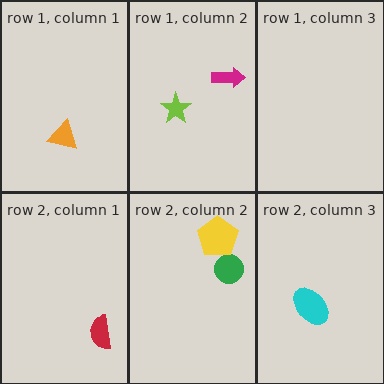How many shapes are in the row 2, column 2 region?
2.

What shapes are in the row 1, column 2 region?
The lime star, the magenta arrow.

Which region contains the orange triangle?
The row 1, column 1 region.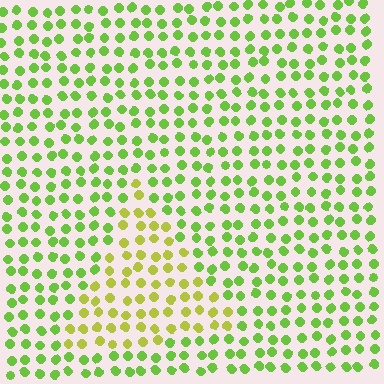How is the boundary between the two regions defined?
The boundary is defined purely by a slight shift in hue (about 31 degrees). Spacing, size, and orientation are identical on both sides.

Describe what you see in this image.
The image is filled with small lime elements in a uniform arrangement. A triangle-shaped region is visible where the elements are tinted to a slightly different hue, forming a subtle color boundary.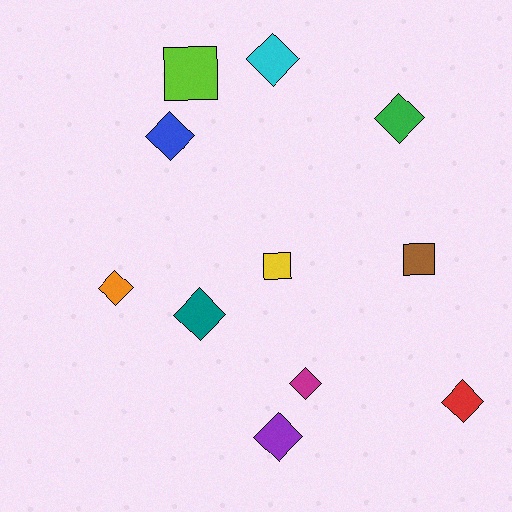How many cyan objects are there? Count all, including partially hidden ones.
There is 1 cyan object.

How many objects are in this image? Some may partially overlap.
There are 11 objects.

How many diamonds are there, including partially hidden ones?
There are 8 diamonds.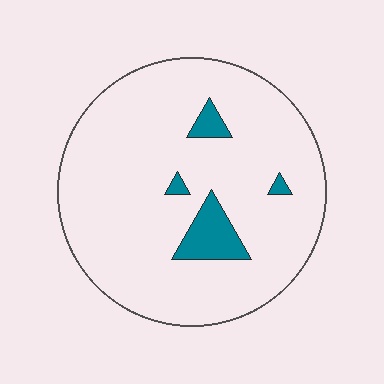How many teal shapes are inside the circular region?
4.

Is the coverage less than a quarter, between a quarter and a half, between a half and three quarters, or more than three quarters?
Less than a quarter.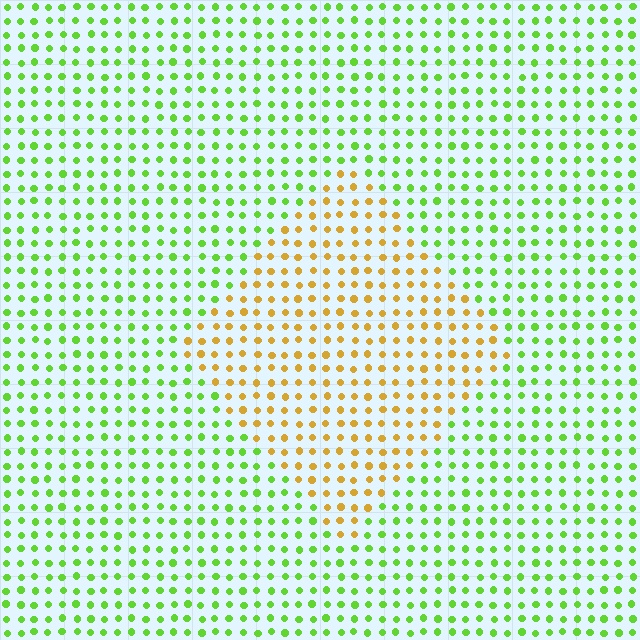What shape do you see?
I see a diamond.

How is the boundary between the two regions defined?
The boundary is defined purely by a slight shift in hue (about 60 degrees). Spacing, size, and orientation are identical on both sides.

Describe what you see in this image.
The image is filled with small lime elements in a uniform arrangement. A diamond-shaped region is visible where the elements are tinted to a slightly different hue, forming a subtle color boundary.